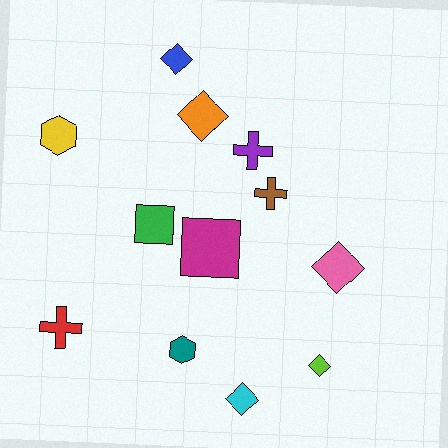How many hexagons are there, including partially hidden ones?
There are 2 hexagons.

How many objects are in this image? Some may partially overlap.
There are 12 objects.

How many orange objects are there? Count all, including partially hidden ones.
There is 1 orange object.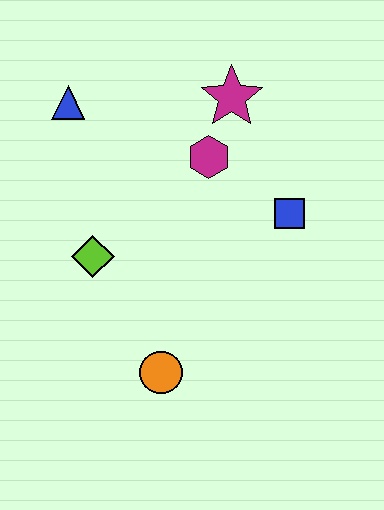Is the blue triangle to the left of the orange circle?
Yes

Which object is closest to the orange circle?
The lime diamond is closest to the orange circle.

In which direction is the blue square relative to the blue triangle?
The blue square is to the right of the blue triangle.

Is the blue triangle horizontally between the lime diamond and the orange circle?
No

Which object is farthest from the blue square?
The blue triangle is farthest from the blue square.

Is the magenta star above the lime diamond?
Yes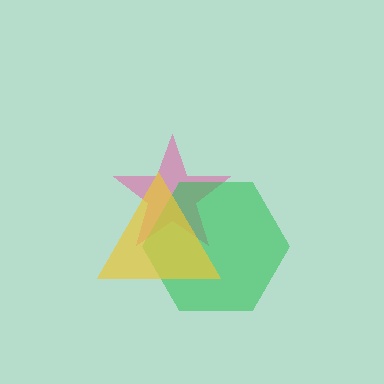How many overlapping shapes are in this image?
There are 3 overlapping shapes in the image.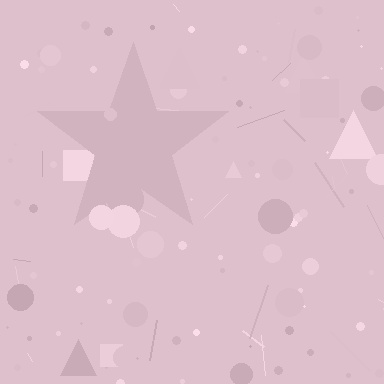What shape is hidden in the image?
A star is hidden in the image.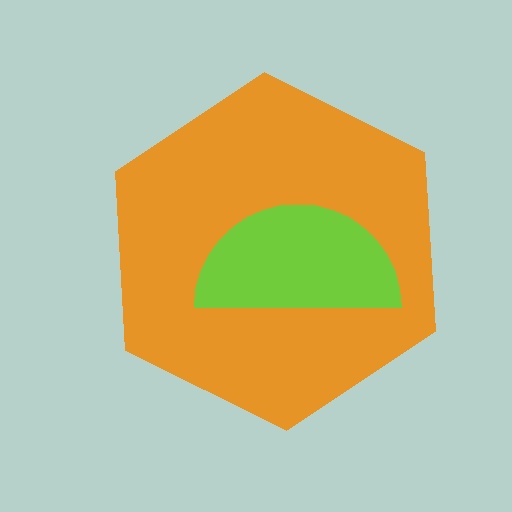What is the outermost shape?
The orange hexagon.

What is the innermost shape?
The lime semicircle.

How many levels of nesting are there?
2.